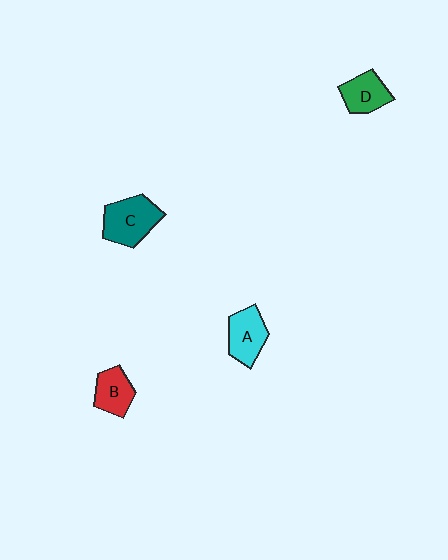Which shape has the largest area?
Shape C (teal).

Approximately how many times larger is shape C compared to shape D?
Approximately 1.4 times.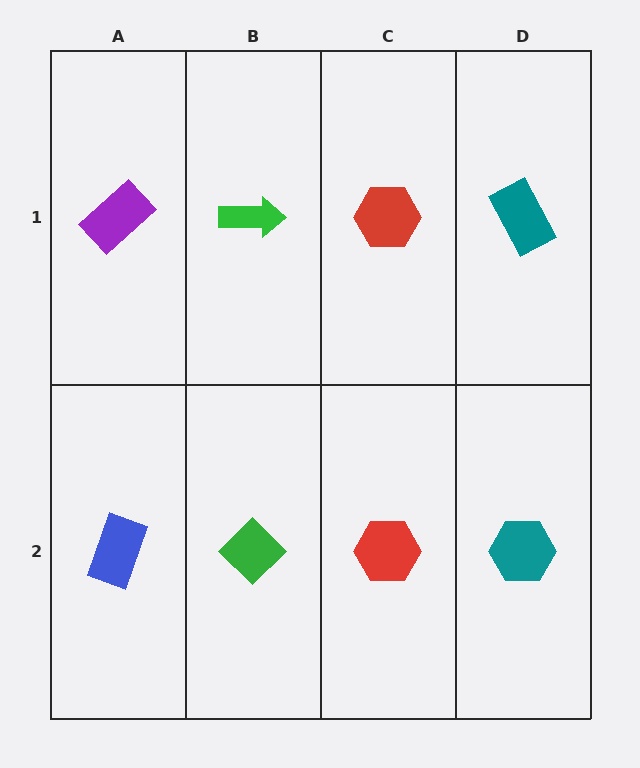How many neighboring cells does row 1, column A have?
2.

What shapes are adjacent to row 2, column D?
A teal rectangle (row 1, column D), a red hexagon (row 2, column C).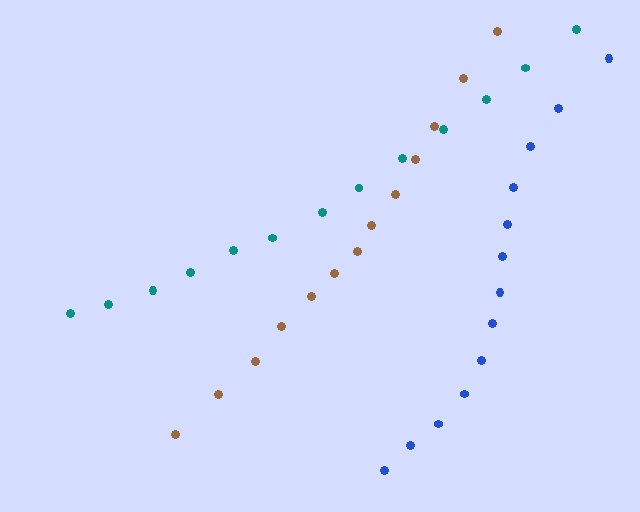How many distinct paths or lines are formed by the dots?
There are 3 distinct paths.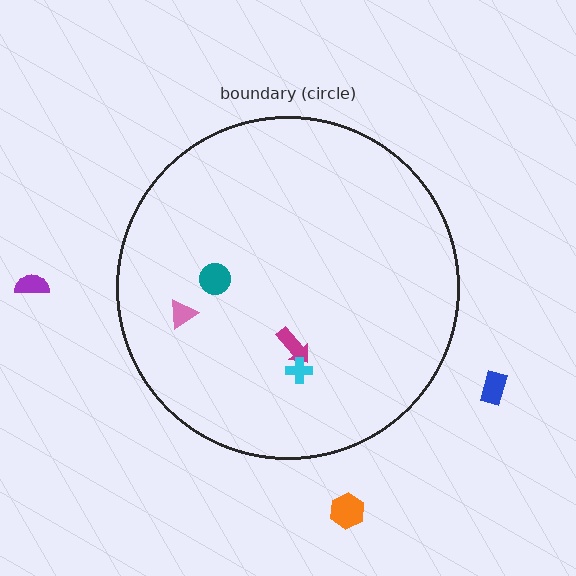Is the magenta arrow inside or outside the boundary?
Inside.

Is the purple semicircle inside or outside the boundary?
Outside.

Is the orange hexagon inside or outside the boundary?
Outside.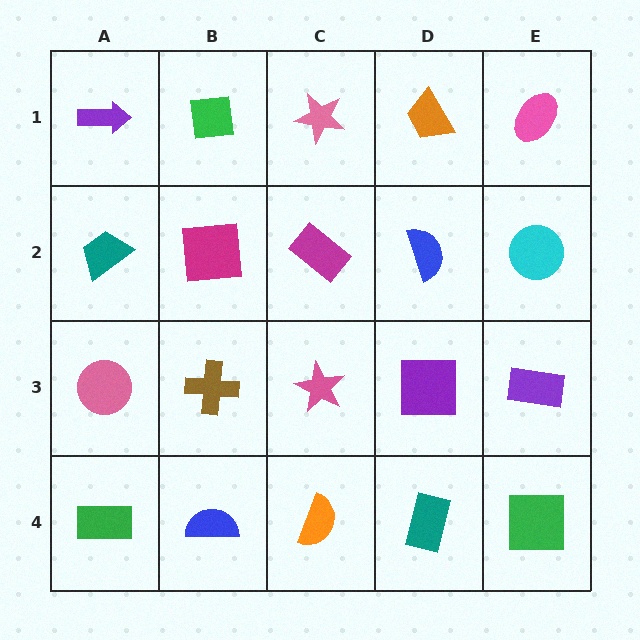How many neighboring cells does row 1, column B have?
3.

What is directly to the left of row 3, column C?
A brown cross.